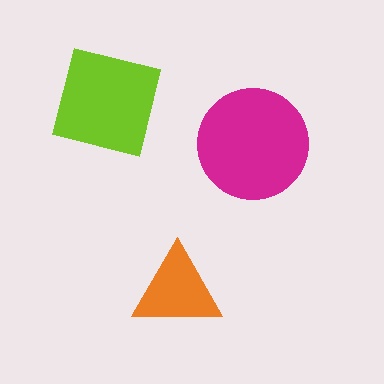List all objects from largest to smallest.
The magenta circle, the lime square, the orange triangle.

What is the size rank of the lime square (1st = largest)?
2nd.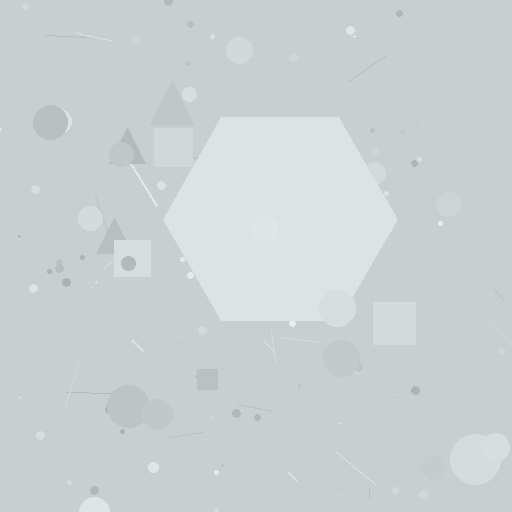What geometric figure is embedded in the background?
A hexagon is embedded in the background.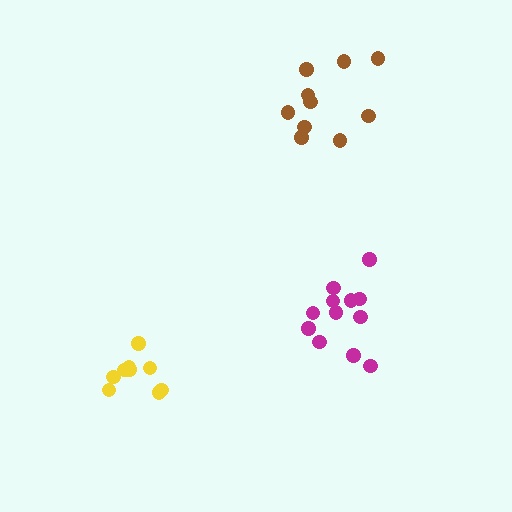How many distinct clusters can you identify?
There are 3 distinct clusters.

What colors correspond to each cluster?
The clusters are colored: brown, yellow, magenta.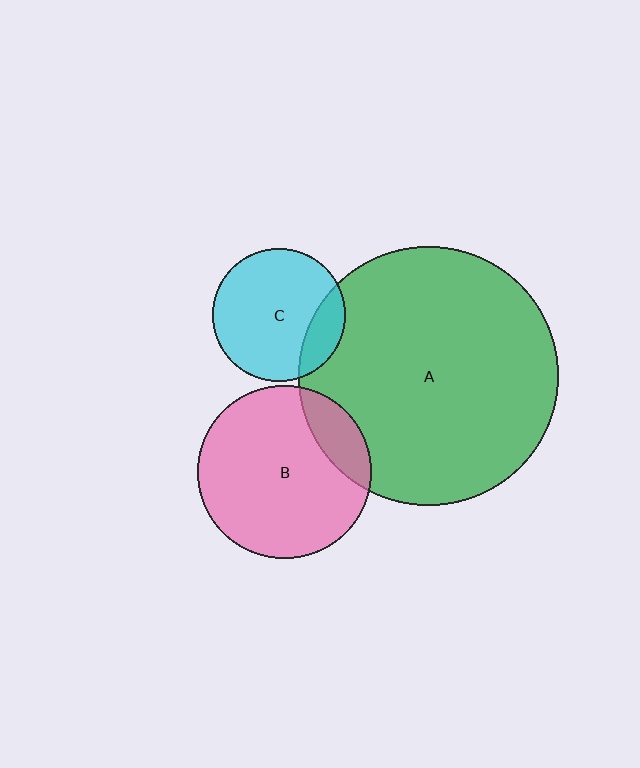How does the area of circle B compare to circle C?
Approximately 1.7 times.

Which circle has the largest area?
Circle A (green).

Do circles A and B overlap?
Yes.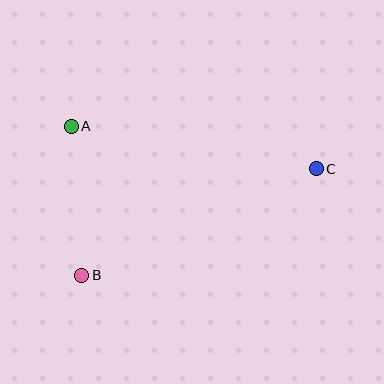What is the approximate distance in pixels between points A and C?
The distance between A and C is approximately 249 pixels.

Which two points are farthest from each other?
Points B and C are farthest from each other.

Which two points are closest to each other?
Points A and B are closest to each other.